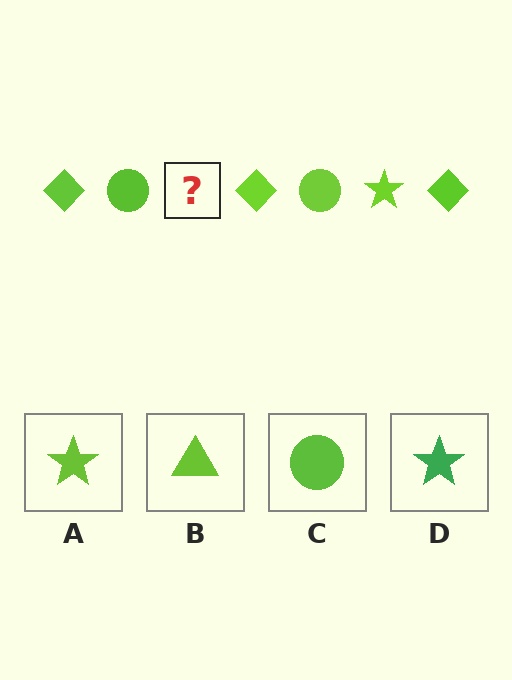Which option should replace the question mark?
Option A.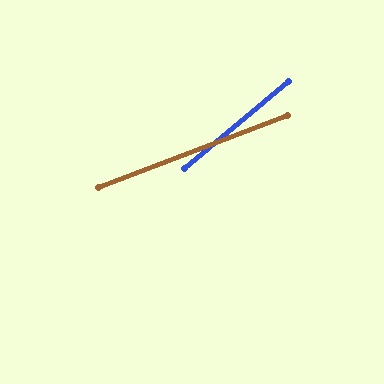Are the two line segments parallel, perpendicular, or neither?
Neither parallel nor perpendicular — they differ by about 19°.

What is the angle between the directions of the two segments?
Approximately 19 degrees.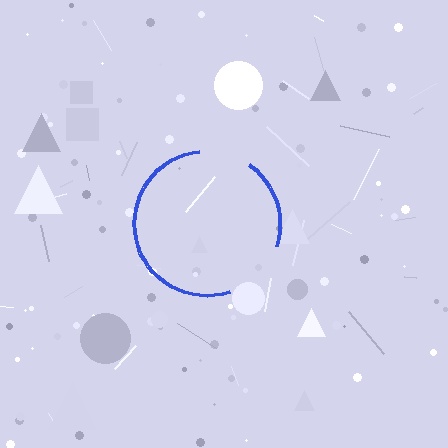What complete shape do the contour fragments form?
The contour fragments form a circle.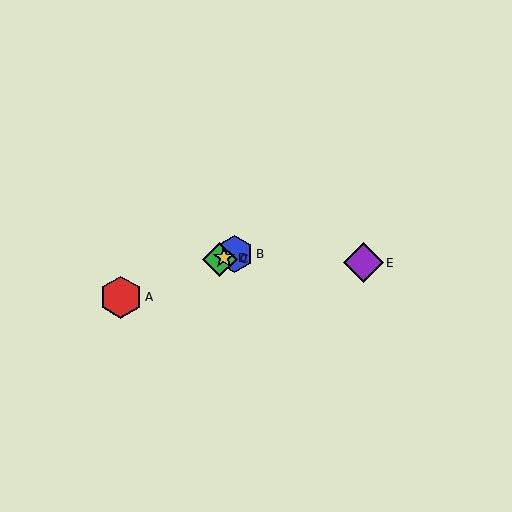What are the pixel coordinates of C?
Object C is at (220, 259).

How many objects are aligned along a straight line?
4 objects (A, B, C, D) are aligned along a straight line.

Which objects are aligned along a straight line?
Objects A, B, C, D are aligned along a straight line.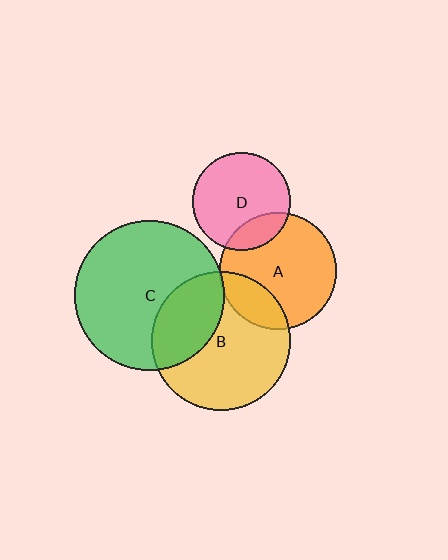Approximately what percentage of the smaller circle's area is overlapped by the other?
Approximately 20%.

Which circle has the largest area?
Circle C (green).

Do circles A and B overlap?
Yes.